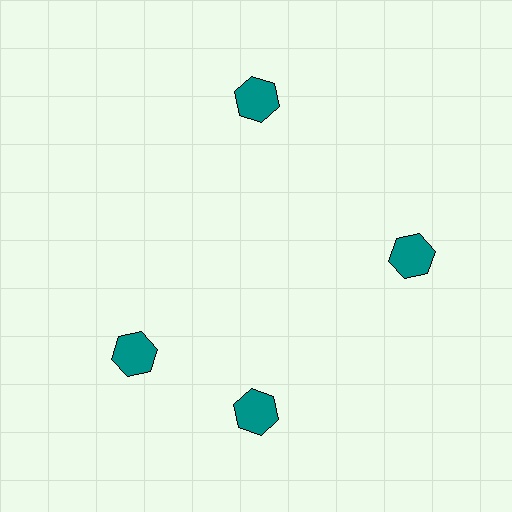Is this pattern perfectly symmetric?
No. The 4 teal hexagons are arranged in a ring, but one element near the 9 o'clock position is rotated out of alignment along the ring, breaking the 4-fold rotational symmetry.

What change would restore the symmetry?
The symmetry would be restored by rotating it back into even spacing with its neighbors so that all 4 hexagons sit at equal angles and equal distance from the center.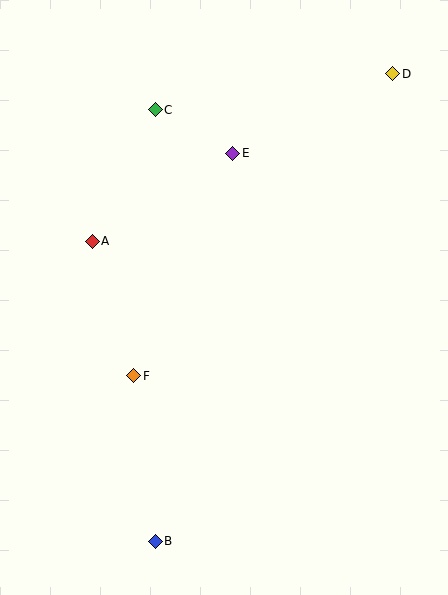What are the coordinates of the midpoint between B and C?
The midpoint between B and C is at (155, 325).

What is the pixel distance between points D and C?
The distance between D and C is 240 pixels.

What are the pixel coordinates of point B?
Point B is at (155, 541).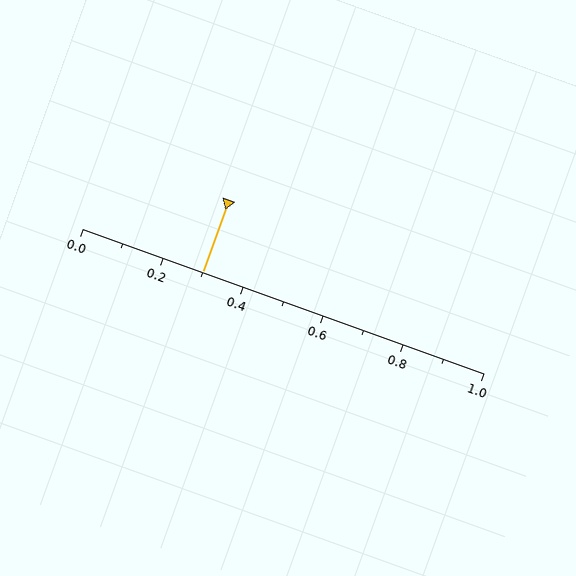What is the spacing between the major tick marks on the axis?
The major ticks are spaced 0.2 apart.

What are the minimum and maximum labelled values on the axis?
The axis runs from 0.0 to 1.0.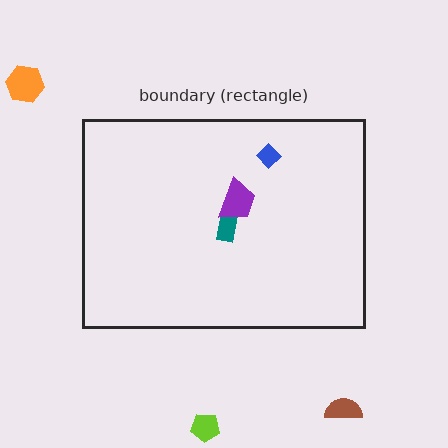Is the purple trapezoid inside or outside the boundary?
Inside.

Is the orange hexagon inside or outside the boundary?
Outside.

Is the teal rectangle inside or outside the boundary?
Inside.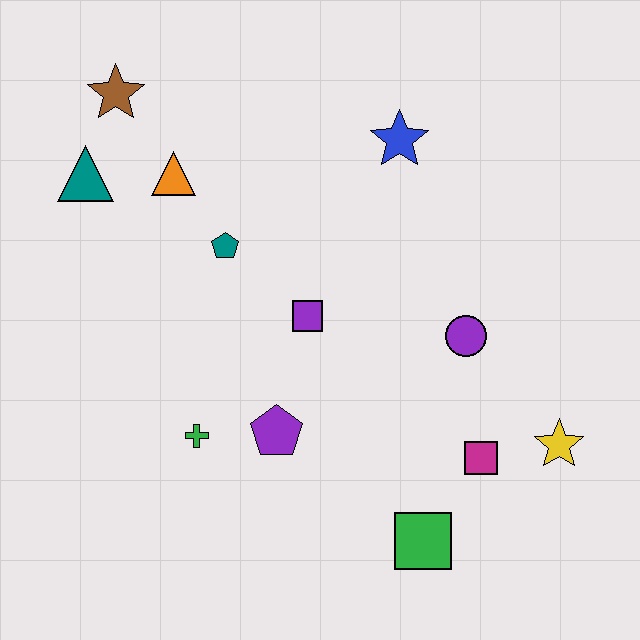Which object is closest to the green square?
The magenta square is closest to the green square.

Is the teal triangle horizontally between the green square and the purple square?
No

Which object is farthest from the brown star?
The yellow star is farthest from the brown star.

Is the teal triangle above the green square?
Yes